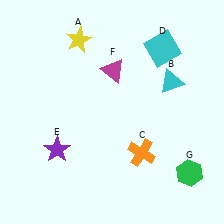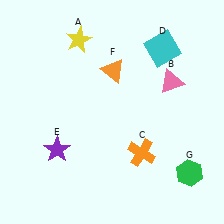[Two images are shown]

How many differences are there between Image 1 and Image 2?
There are 2 differences between the two images.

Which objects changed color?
B changed from cyan to pink. F changed from magenta to orange.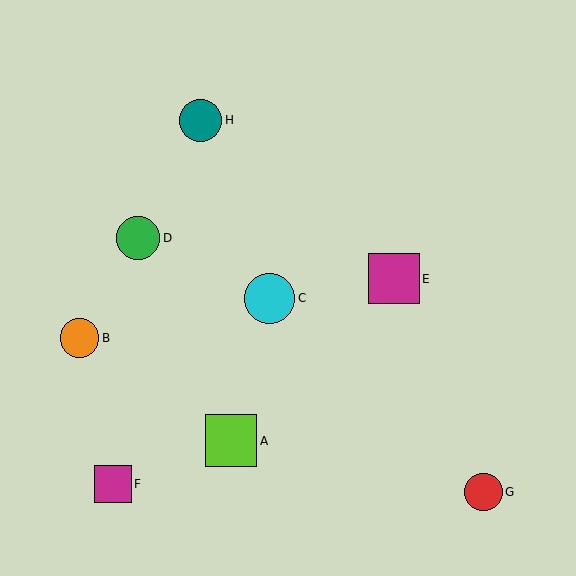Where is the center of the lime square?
The center of the lime square is at (231, 441).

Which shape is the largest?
The lime square (labeled A) is the largest.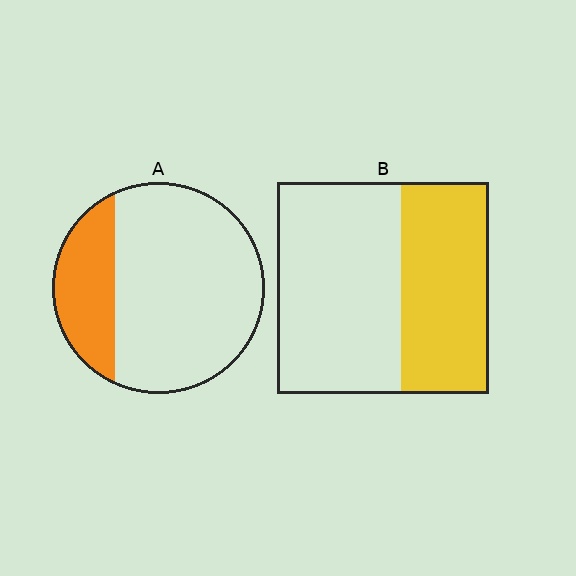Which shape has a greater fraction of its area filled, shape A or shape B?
Shape B.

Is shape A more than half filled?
No.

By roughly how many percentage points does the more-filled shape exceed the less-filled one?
By roughly 15 percentage points (B over A).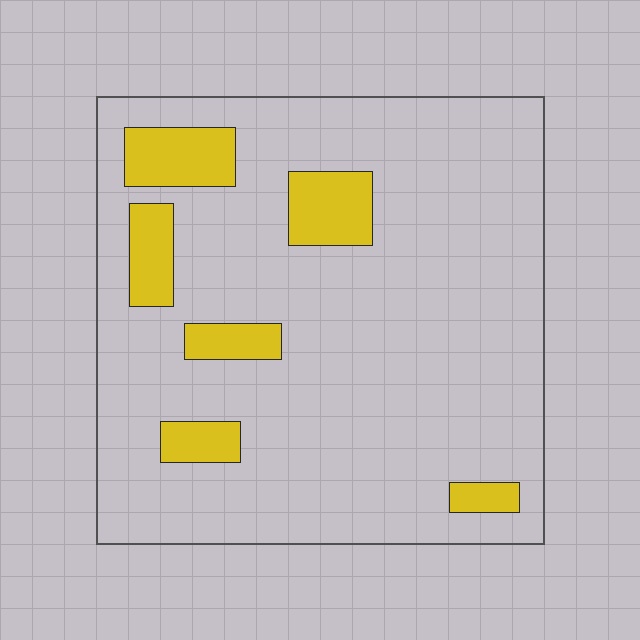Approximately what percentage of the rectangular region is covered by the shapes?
Approximately 15%.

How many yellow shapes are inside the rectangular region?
6.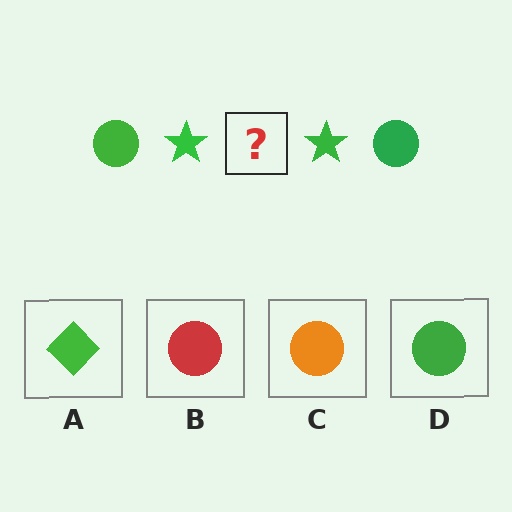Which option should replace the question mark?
Option D.